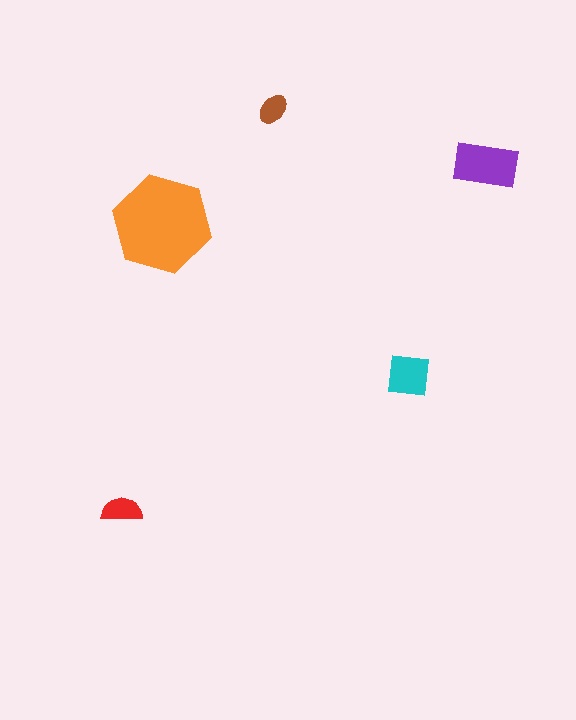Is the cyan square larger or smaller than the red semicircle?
Larger.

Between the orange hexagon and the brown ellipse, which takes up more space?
The orange hexagon.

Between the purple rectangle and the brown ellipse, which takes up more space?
The purple rectangle.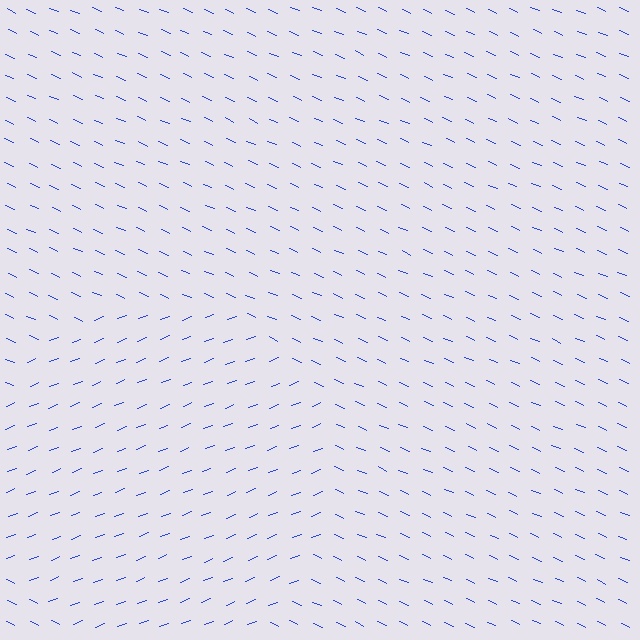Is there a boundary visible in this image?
Yes, there is a texture boundary formed by a change in line orientation.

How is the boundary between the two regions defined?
The boundary is defined purely by a change in line orientation (approximately 45 degrees difference). All lines are the same color and thickness.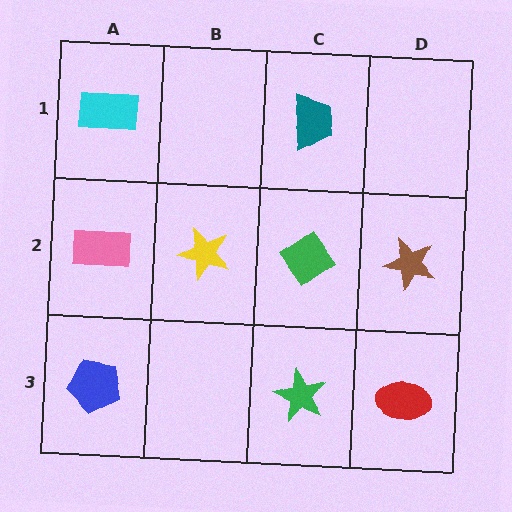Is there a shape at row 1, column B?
No, that cell is empty.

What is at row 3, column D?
A red ellipse.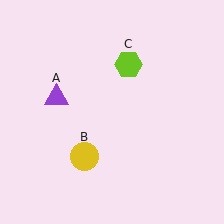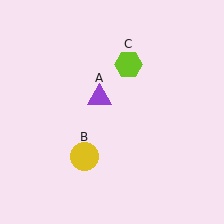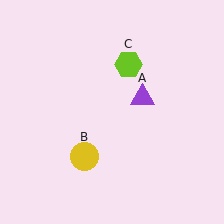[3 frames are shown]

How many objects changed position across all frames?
1 object changed position: purple triangle (object A).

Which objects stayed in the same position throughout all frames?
Yellow circle (object B) and lime hexagon (object C) remained stationary.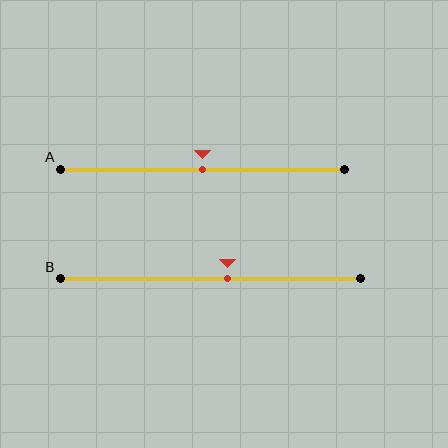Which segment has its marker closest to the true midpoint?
Segment A has its marker closest to the true midpoint.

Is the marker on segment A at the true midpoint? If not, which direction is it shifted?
Yes, the marker on segment A is at the true midpoint.